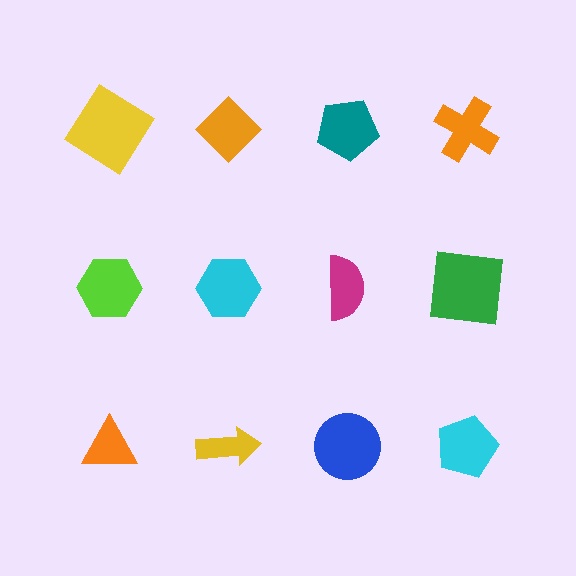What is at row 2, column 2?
A cyan hexagon.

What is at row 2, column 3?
A magenta semicircle.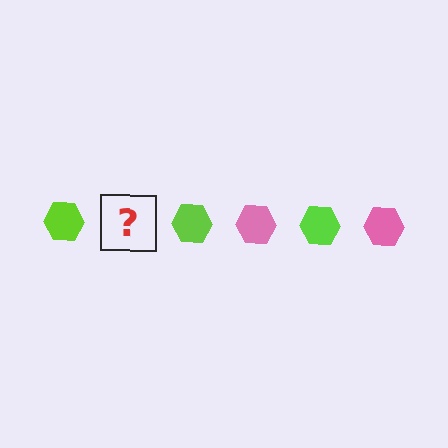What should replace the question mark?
The question mark should be replaced with a pink hexagon.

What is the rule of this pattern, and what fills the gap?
The rule is that the pattern cycles through lime, pink hexagons. The gap should be filled with a pink hexagon.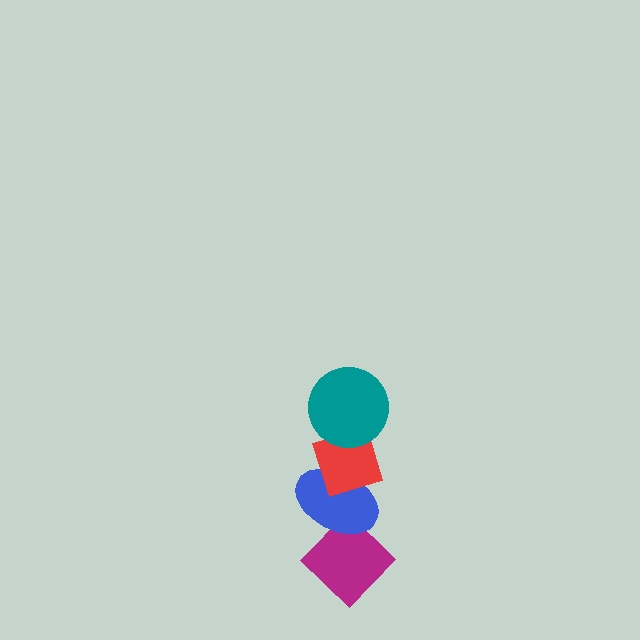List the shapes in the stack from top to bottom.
From top to bottom: the teal circle, the red diamond, the blue ellipse, the magenta diamond.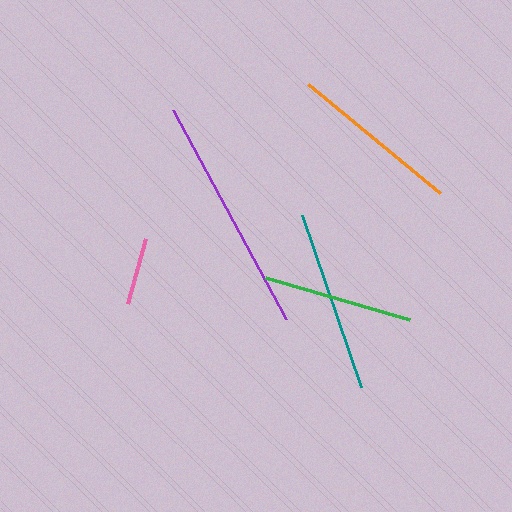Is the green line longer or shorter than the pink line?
The green line is longer than the pink line.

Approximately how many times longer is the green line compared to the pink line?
The green line is approximately 2.2 times the length of the pink line.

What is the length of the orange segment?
The orange segment is approximately 172 pixels long.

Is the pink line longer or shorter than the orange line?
The orange line is longer than the pink line.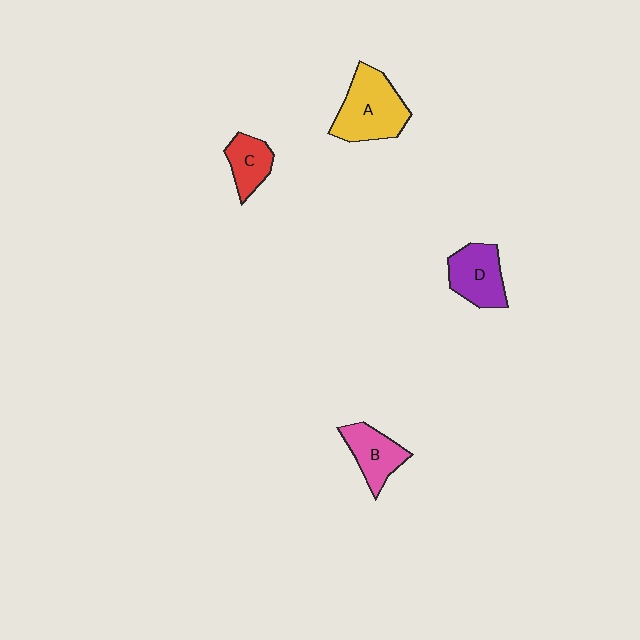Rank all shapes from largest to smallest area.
From largest to smallest: A (yellow), D (purple), B (pink), C (red).